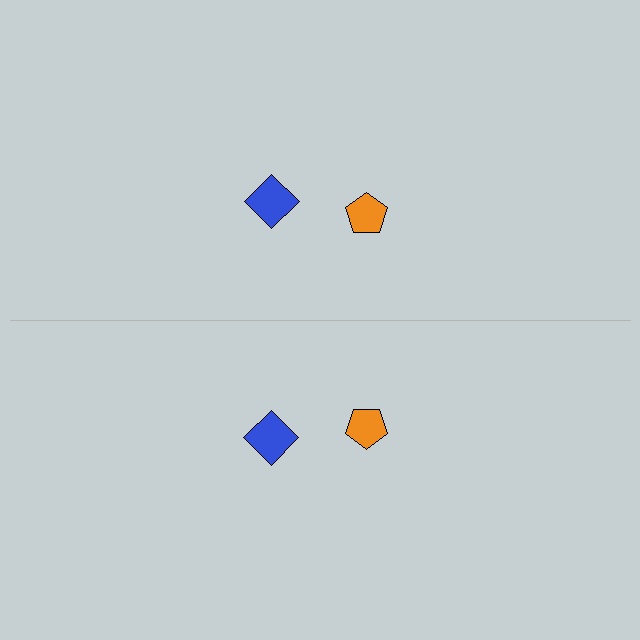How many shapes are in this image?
There are 4 shapes in this image.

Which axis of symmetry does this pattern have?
The pattern has a horizontal axis of symmetry running through the center of the image.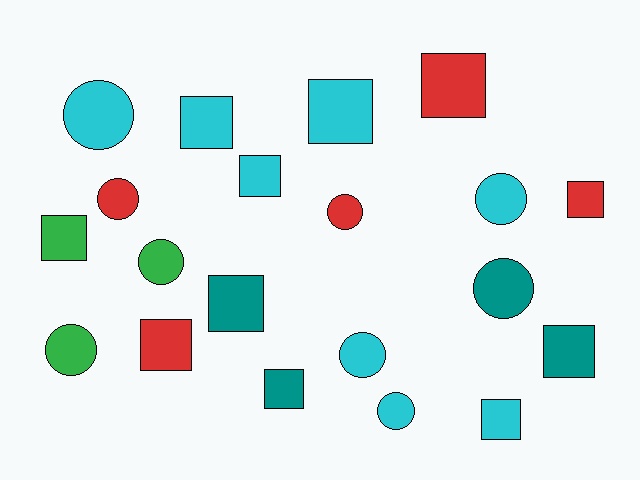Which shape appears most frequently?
Square, with 11 objects.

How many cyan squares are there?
There are 4 cyan squares.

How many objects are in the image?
There are 20 objects.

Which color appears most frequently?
Cyan, with 8 objects.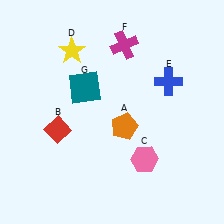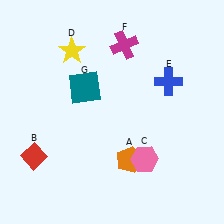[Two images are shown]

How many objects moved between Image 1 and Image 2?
2 objects moved between the two images.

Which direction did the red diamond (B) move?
The red diamond (B) moved down.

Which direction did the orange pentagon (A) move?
The orange pentagon (A) moved down.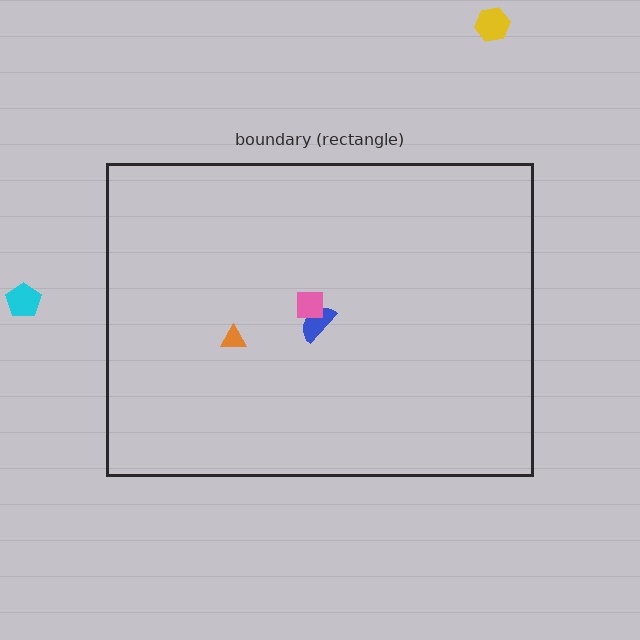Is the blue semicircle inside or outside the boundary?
Inside.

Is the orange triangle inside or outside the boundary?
Inside.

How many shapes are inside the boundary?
3 inside, 2 outside.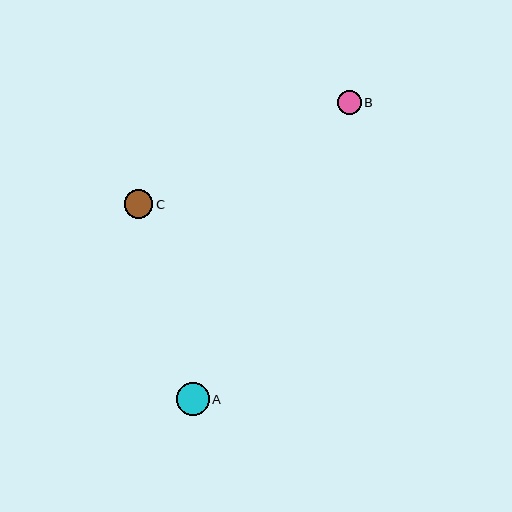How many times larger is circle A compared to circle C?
Circle A is approximately 1.1 times the size of circle C.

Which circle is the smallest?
Circle B is the smallest with a size of approximately 24 pixels.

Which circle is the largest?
Circle A is the largest with a size of approximately 33 pixels.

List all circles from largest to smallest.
From largest to smallest: A, C, B.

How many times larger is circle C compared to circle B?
Circle C is approximately 1.2 times the size of circle B.